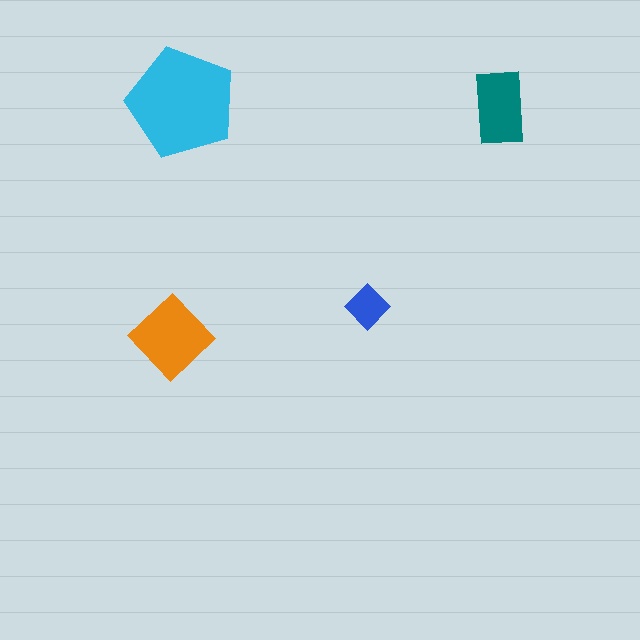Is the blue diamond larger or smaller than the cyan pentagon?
Smaller.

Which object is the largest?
The cyan pentagon.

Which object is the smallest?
The blue diamond.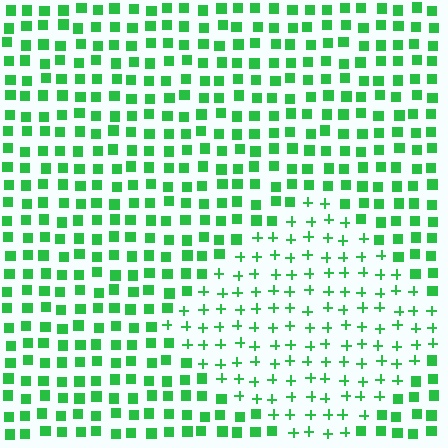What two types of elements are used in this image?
The image uses plus signs inside the diamond region and squares outside it.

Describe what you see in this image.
The image is filled with small green elements arranged in a uniform grid. A diamond-shaped region contains plus signs, while the surrounding area contains squares. The boundary is defined purely by the change in element shape.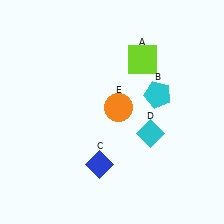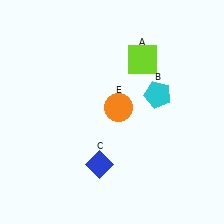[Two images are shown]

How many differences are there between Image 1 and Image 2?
There is 1 difference between the two images.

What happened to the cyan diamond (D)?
The cyan diamond (D) was removed in Image 2. It was in the bottom-right area of Image 1.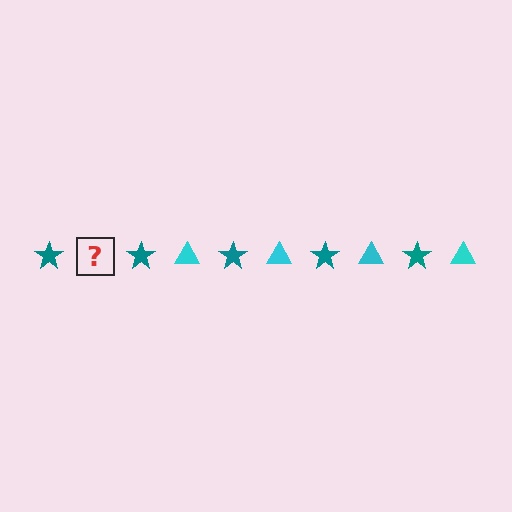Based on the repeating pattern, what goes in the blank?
The blank should be a cyan triangle.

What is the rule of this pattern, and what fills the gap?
The rule is that the pattern alternates between teal star and cyan triangle. The gap should be filled with a cyan triangle.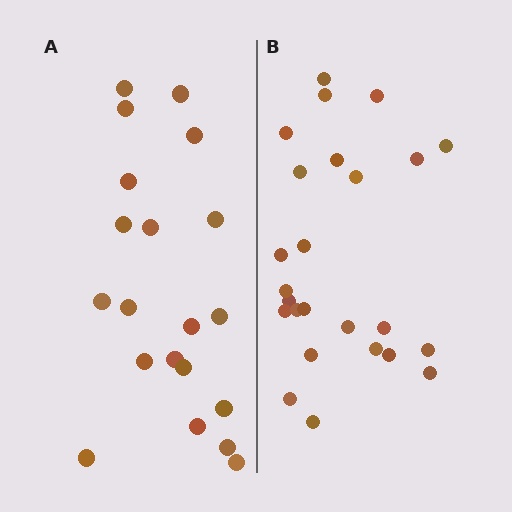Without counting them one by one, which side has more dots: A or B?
Region B (the right region) has more dots.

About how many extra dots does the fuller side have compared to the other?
Region B has about 5 more dots than region A.